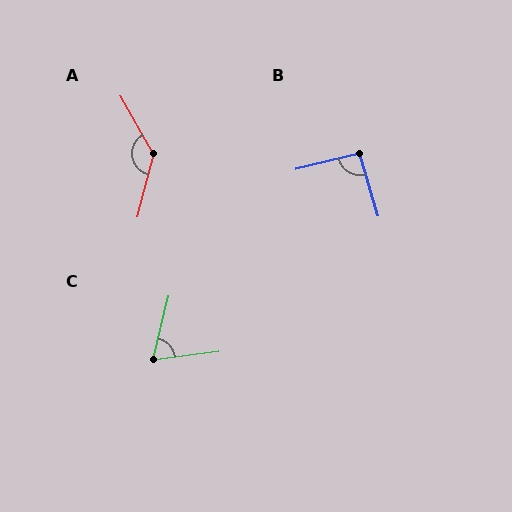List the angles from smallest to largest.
C (69°), B (93°), A (137°).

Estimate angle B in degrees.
Approximately 93 degrees.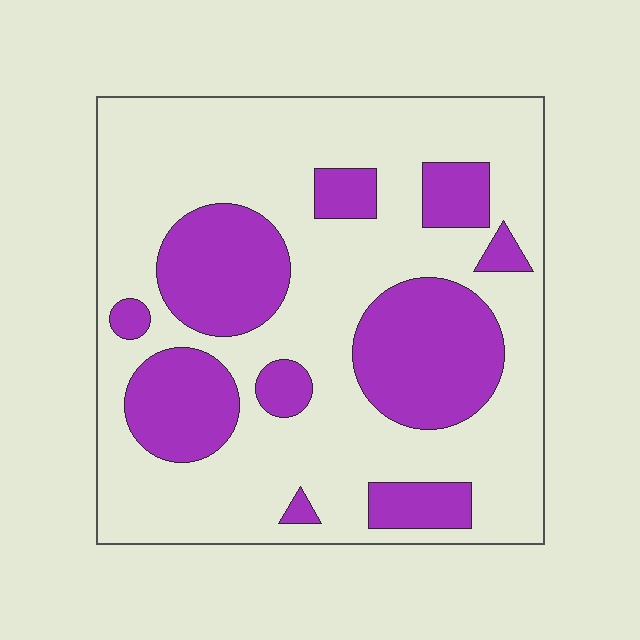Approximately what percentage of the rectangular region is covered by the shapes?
Approximately 30%.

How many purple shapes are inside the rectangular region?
10.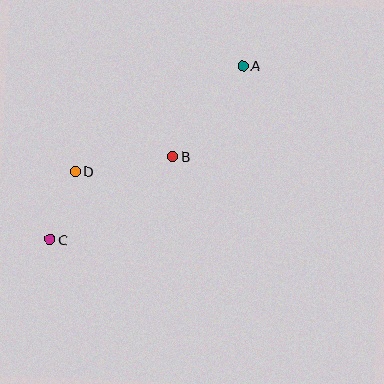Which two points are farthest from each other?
Points A and C are farthest from each other.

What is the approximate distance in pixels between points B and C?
The distance between B and C is approximately 148 pixels.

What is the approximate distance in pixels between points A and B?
The distance between A and B is approximately 115 pixels.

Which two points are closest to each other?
Points C and D are closest to each other.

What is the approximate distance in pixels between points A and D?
The distance between A and D is approximately 198 pixels.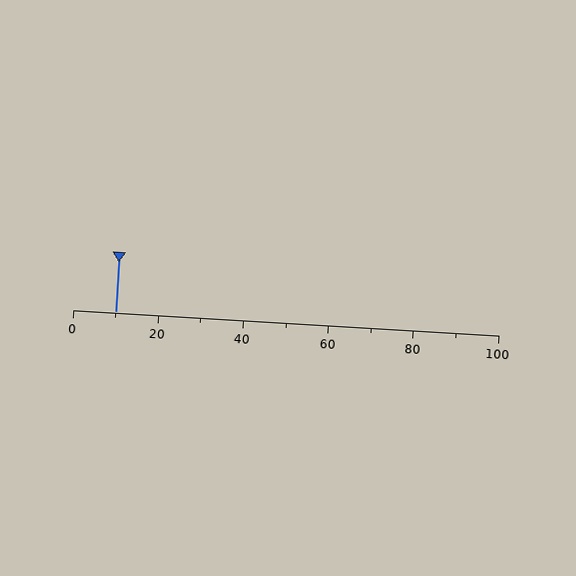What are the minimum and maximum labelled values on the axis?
The axis runs from 0 to 100.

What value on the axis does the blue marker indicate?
The marker indicates approximately 10.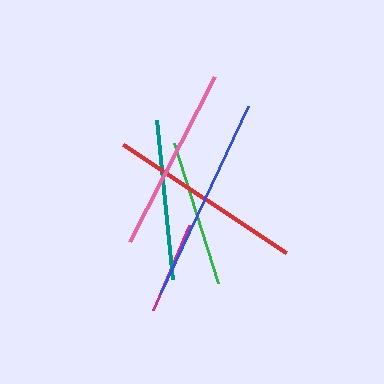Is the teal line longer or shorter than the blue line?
The blue line is longer than the teal line.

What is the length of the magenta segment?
The magenta segment is approximately 91 pixels long.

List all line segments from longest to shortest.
From longest to shortest: blue, red, pink, teal, green, magenta.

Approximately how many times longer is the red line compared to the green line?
The red line is approximately 1.3 times the length of the green line.